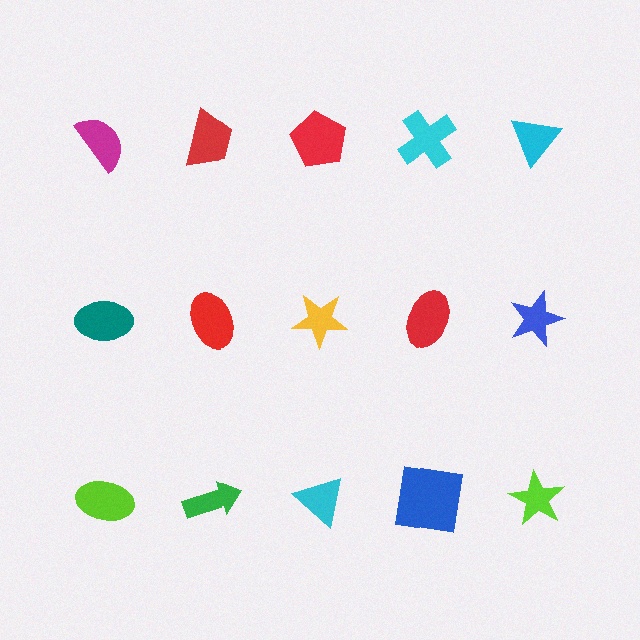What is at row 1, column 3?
A red pentagon.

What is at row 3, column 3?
A cyan triangle.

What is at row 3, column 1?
A lime ellipse.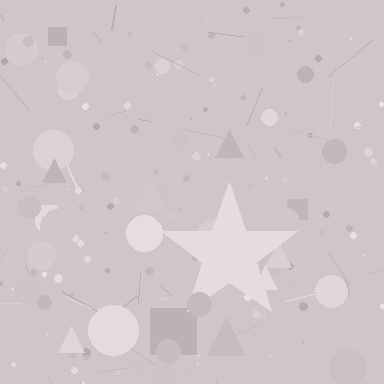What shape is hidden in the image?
A star is hidden in the image.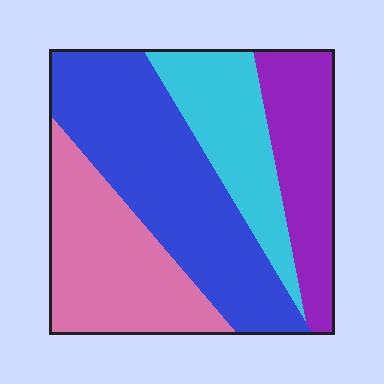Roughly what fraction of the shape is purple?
Purple takes up between a sixth and a third of the shape.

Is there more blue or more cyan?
Blue.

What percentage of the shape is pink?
Pink covers 26% of the shape.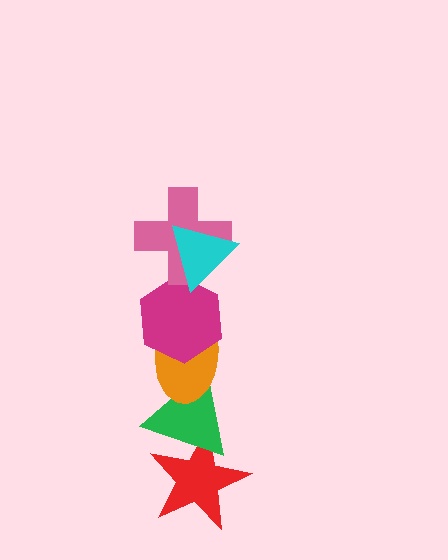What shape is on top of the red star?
The green triangle is on top of the red star.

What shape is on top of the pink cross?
The cyan triangle is on top of the pink cross.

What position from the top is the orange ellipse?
The orange ellipse is 4th from the top.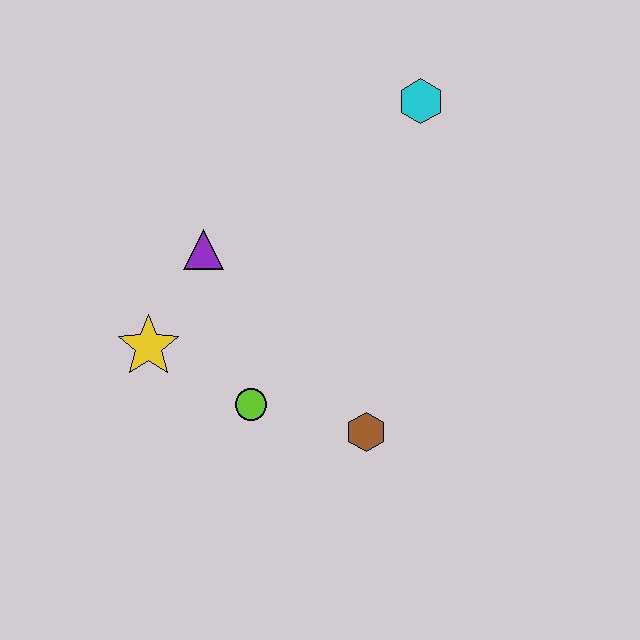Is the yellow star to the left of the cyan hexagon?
Yes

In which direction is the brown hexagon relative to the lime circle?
The brown hexagon is to the right of the lime circle.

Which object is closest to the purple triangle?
The yellow star is closest to the purple triangle.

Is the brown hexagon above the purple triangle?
No